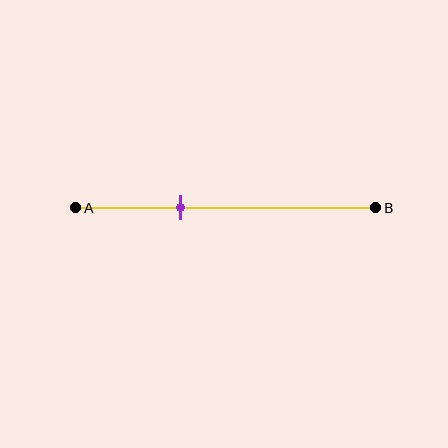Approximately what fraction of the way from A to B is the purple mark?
The purple mark is approximately 35% of the way from A to B.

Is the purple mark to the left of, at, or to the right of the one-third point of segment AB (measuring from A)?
The purple mark is approximately at the one-third point of segment AB.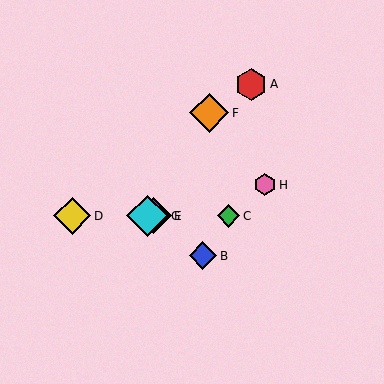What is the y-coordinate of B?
Object B is at y≈256.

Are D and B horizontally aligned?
No, D is at y≈216 and B is at y≈256.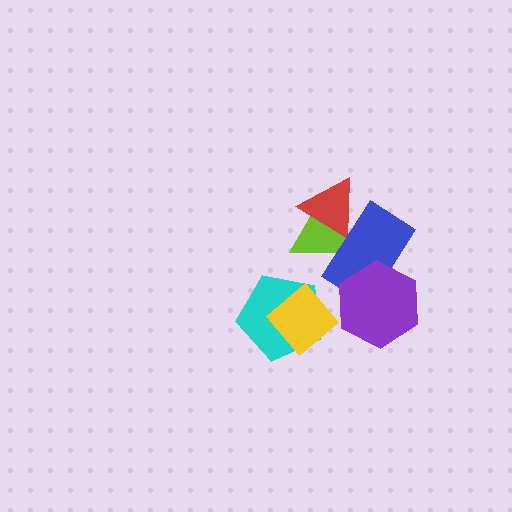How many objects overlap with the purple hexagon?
1 object overlaps with the purple hexagon.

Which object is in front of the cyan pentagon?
The yellow diamond is in front of the cyan pentagon.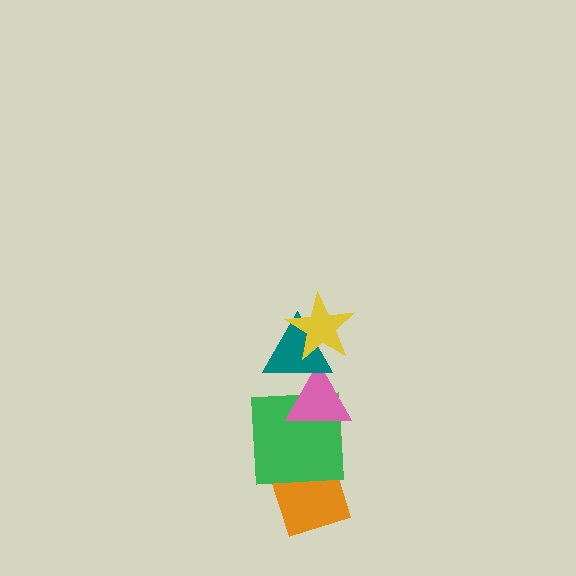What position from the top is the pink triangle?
The pink triangle is 3rd from the top.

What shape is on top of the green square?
The pink triangle is on top of the green square.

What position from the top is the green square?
The green square is 4th from the top.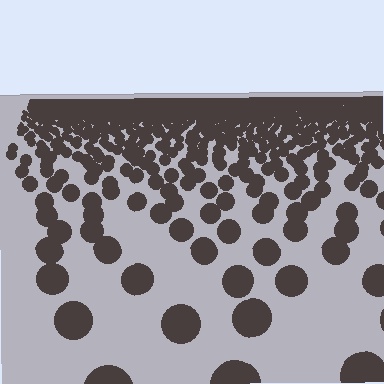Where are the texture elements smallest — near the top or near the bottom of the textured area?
Near the top.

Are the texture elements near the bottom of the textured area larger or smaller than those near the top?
Larger. Near the bottom, elements are closer to the viewer and appear at a bigger on-screen size.